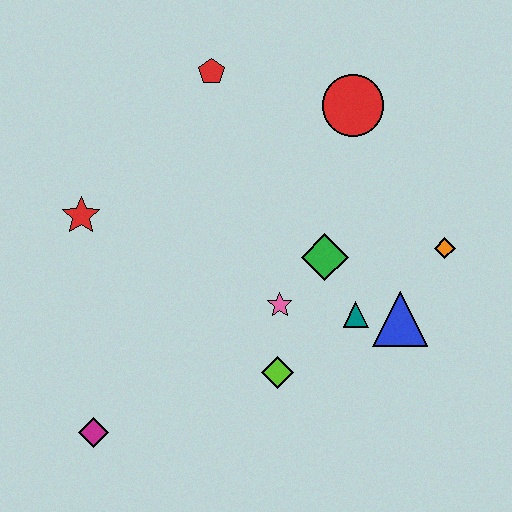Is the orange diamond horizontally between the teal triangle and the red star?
No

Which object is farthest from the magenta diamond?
The red circle is farthest from the magenta diamond.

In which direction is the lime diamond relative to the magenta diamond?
The lime diamond is to the right of the magenta diamond.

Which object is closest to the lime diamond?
The pink star is closest to the lime diamond.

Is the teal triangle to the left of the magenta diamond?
No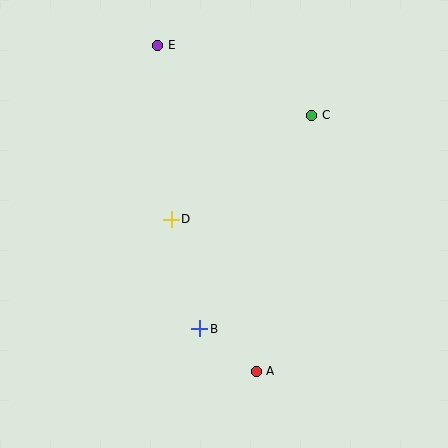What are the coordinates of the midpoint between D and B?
The midpoint between D and B is at (185, 274).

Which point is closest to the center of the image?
Point D at (171, 219) is closest to the center.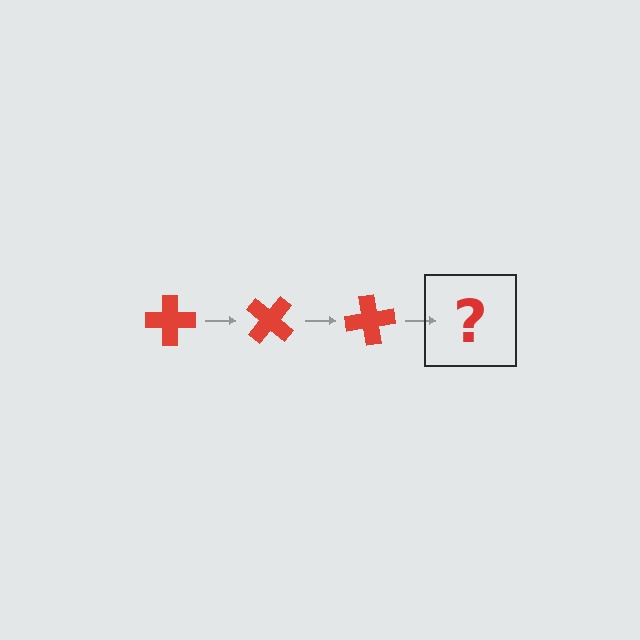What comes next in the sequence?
The next element should be a red cross rotated 120 degrees.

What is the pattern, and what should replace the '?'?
The pattern is that the cross rotates 40 degrees each step. The '?' should be a red cross rotated 120 degrees.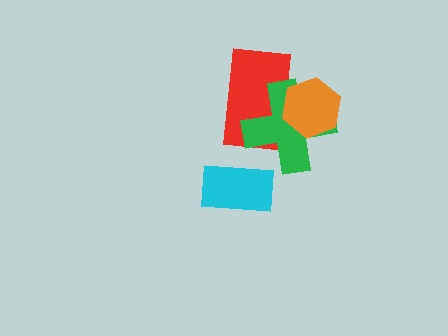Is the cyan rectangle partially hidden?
No, no other shape covers it.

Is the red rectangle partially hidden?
Yes, it is partially covered by another shape.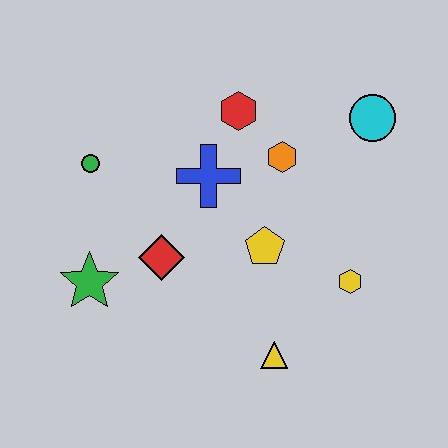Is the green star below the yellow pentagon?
Yes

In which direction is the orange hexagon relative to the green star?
The orange hexagon is to the right of the green star.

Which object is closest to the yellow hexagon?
The yellow pentagon is closest to the yellow hexagon.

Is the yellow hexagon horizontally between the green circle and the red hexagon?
No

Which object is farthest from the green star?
The cyan circle is farthest from the green star.